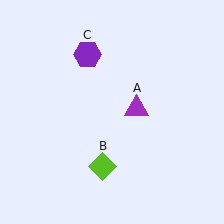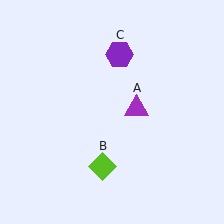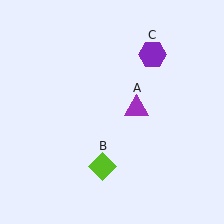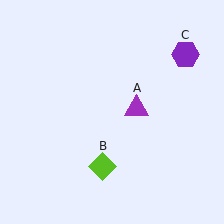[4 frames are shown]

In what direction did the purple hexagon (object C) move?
The purple hexagon (object C) moved right.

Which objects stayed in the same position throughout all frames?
Purple triangle (object A) and lime diamond (object B) remained stationary.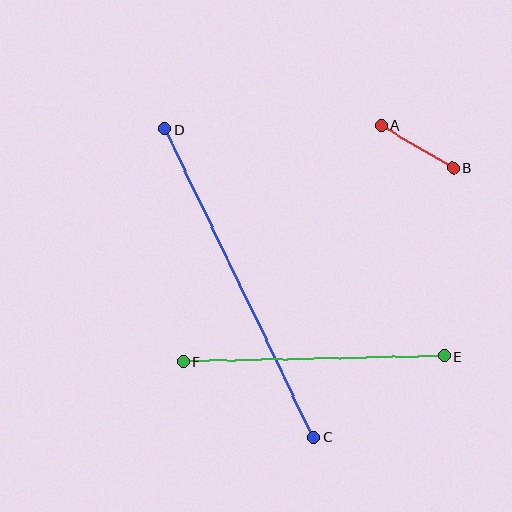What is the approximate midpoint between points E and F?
The midpoint is at approximately (314, 359) pixels.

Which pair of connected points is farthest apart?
Points C and D are farthest apart.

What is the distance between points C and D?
The distance is approximately 342 pixels.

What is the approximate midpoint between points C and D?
The midpoint is at approximately (239, 283) pixels.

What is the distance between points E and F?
The distance is approximately 261 pixels.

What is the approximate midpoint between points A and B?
The midpoint is at approximately (417, 146) pixels.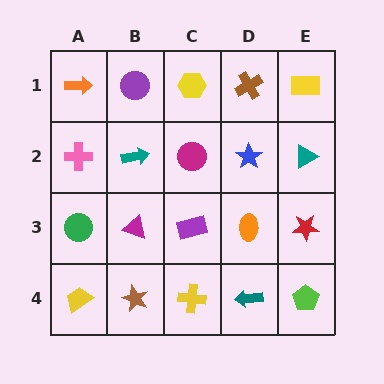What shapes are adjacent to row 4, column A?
A green circle (row 3, column A), a brown star (row 4, column B).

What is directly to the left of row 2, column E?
A blue star.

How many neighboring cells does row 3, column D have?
4.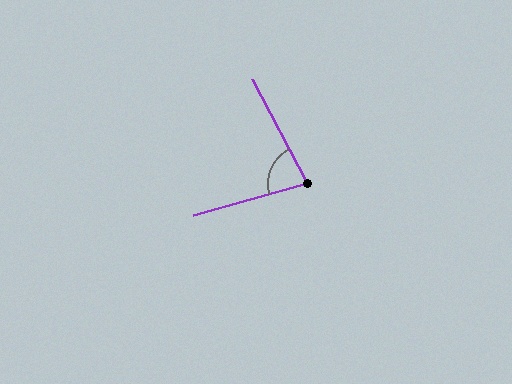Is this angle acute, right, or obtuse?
It is acute.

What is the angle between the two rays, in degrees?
Approximately 78 degrees.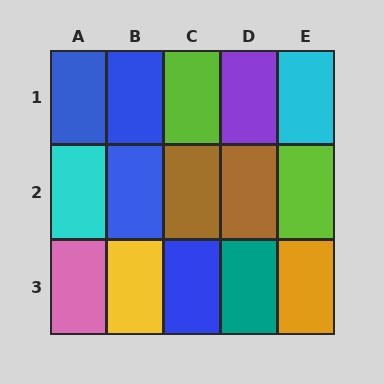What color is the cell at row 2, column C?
Brown.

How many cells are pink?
1 cell is pink.